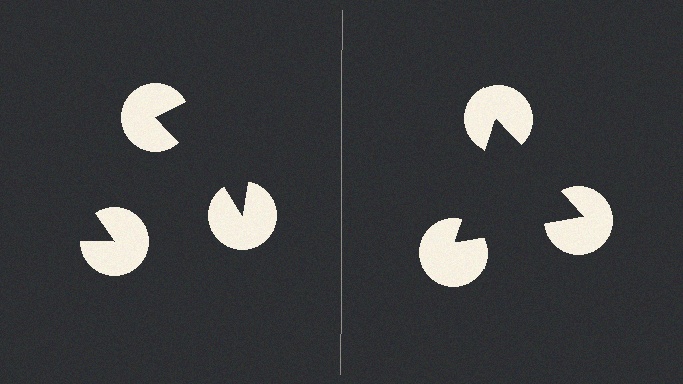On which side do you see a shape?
An illusory triangle appears on the right side. On the left side the wedge cuts are rotated, so no coherent shape forms.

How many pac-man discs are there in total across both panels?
6 — 3 on each side.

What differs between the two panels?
The pac-man discs are positioned identically on both sides; only the wedge orientations differ. On the right they align to a triangle; on the left they are misaligned.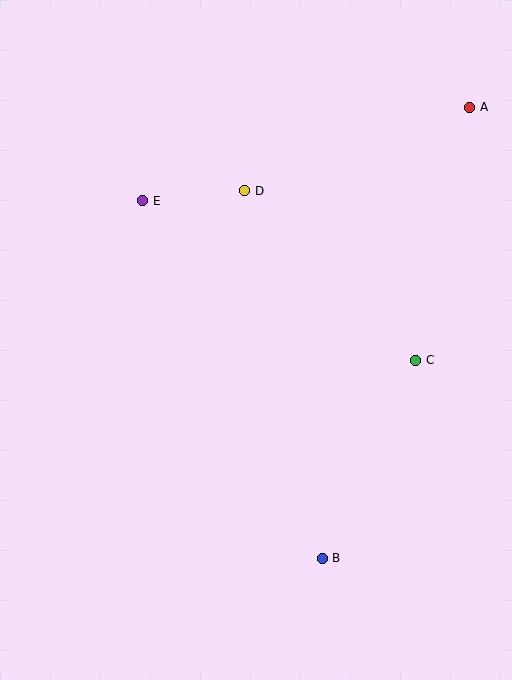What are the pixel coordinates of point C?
Point C is at (416, 360).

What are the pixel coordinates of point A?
Point A is at (470, 107).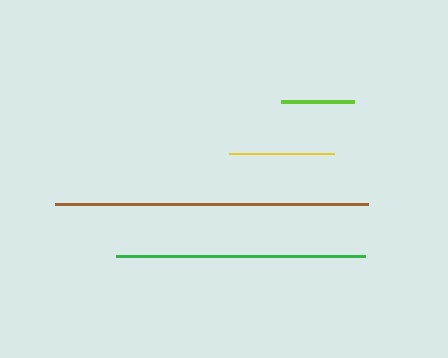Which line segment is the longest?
The brown line is the longest at approximately 313 pixels.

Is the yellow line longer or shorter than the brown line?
The brown line is longer than the yellow line.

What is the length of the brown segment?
The brown segment is approximately 313 pixels long.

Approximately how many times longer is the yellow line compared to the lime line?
The yellow line is approximately 1.4 times the length of the lime line.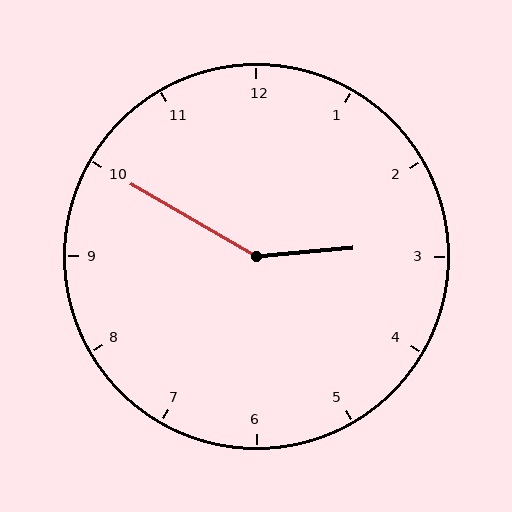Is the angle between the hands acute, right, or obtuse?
It is obtuse.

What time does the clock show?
2:50.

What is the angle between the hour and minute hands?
Approximately 145 degrees.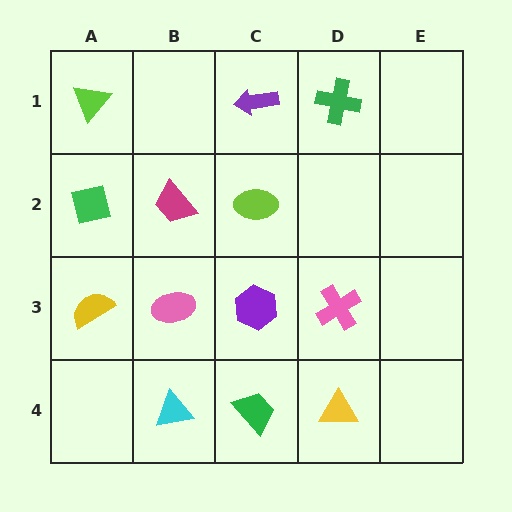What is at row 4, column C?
A green trapezoid.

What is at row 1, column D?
A green cross.